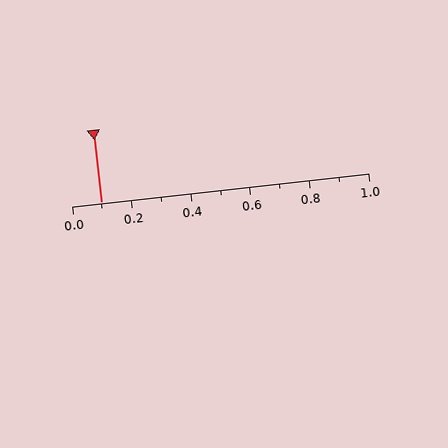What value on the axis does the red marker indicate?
The marker indicates approximately 0.1.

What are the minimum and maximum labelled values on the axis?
The axis runs from 0.0 to 1.0.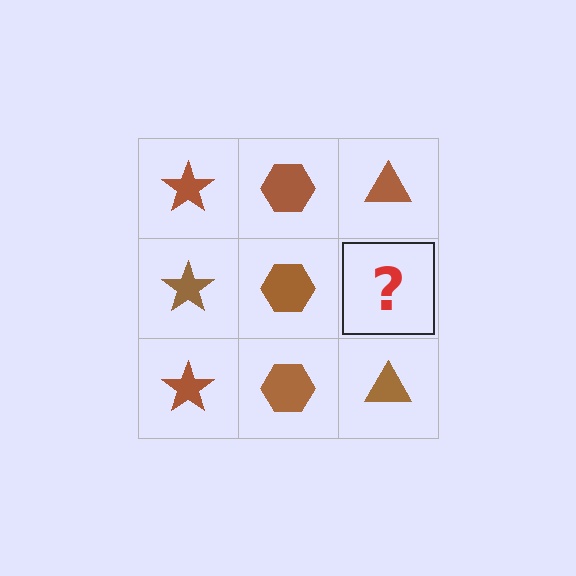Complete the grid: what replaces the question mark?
The question mark should be replaced with a brown triangle.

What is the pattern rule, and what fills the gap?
The rule is that each column has a consistent shape. The gap should be filled with a brown triangle.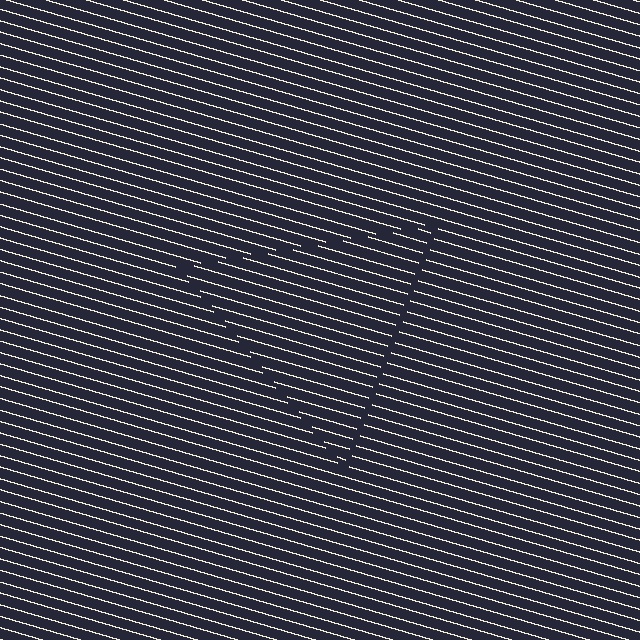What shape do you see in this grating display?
An illusory triangle. The interior of the shape contains the same grating, shifted by half a period — the contour is defined by the phase discontinuity where line-ends from the inner and outer gratings abut.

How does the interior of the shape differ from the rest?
The interior of the shape contains the same grating, shifted by half a period — the contour is defined by the phase discontinuity where line-ends from the inner and outer gratings abut.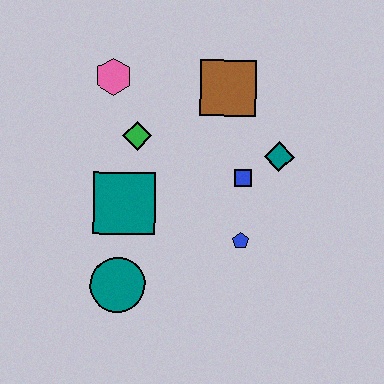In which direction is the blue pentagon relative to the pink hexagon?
The blue pentagon is below the pink hexagon.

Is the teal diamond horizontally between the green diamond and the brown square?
No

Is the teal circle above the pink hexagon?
No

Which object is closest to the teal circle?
The teal square is closest to the teal circle.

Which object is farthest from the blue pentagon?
The pink hexagon is farthest from the blue pentagon.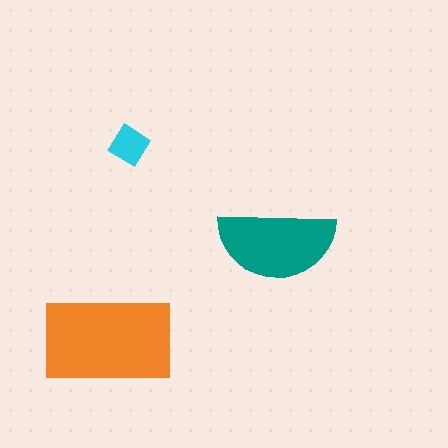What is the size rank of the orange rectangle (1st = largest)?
1st.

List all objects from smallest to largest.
The cyan diamond, the teal semicircle, the orange rectangle.